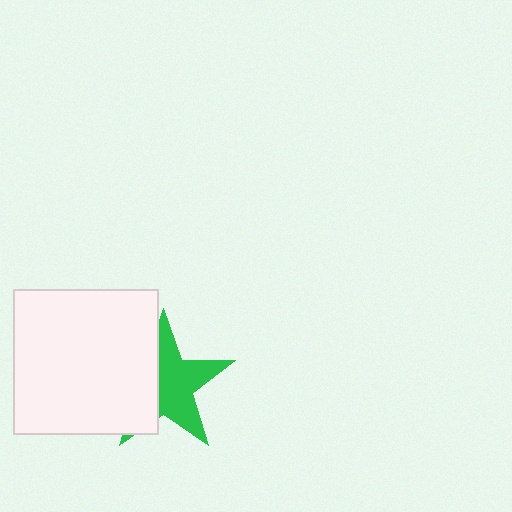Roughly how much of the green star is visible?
About half of it is visible (roughly 58%).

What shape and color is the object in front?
The object in front is a white square.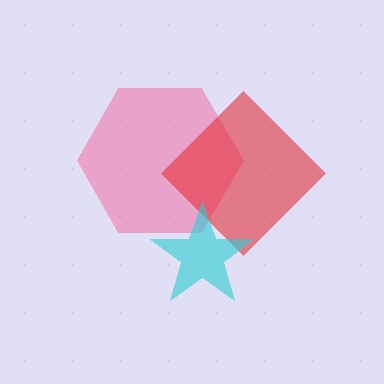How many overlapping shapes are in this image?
There are 3 overlapping shapes in the image.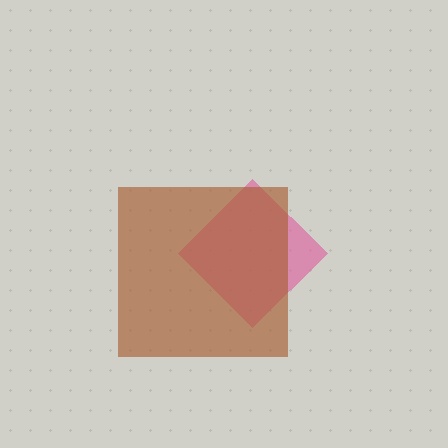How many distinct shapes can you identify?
There are 2 distinct shapes: a pink diamond, a brown square.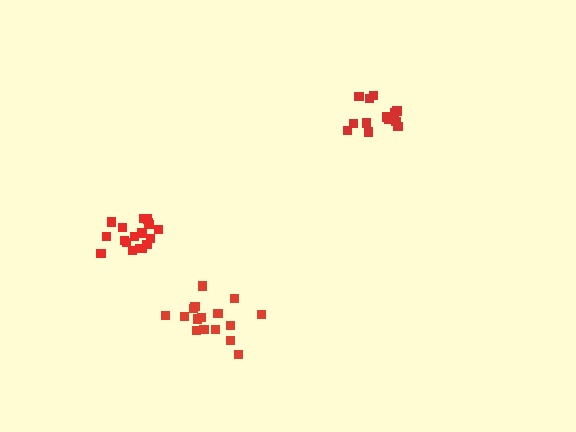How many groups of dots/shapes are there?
There are 3 groups.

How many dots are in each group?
Group 1: 13 dots, Group 2: 18 dots, Group 3: 16 dots (47 total).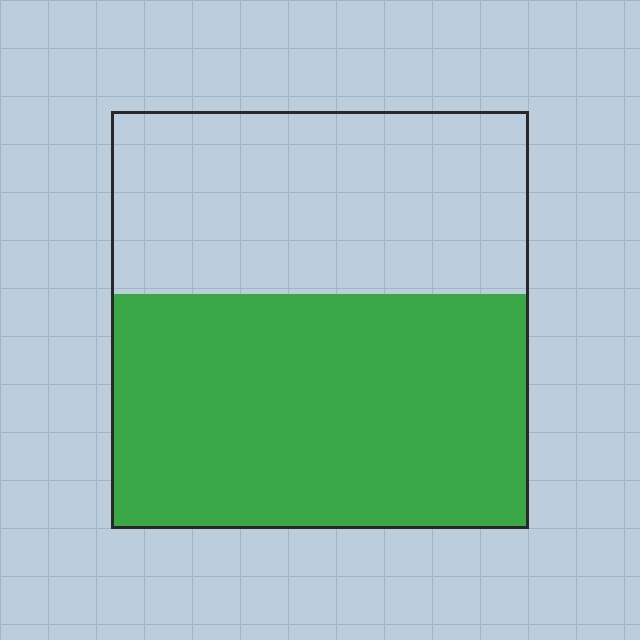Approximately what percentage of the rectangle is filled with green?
Approximately 55%.